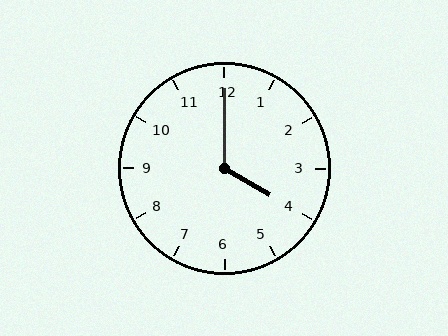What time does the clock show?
4:00.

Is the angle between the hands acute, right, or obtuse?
It is obtuse.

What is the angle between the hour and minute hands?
Approximately 120 degrees.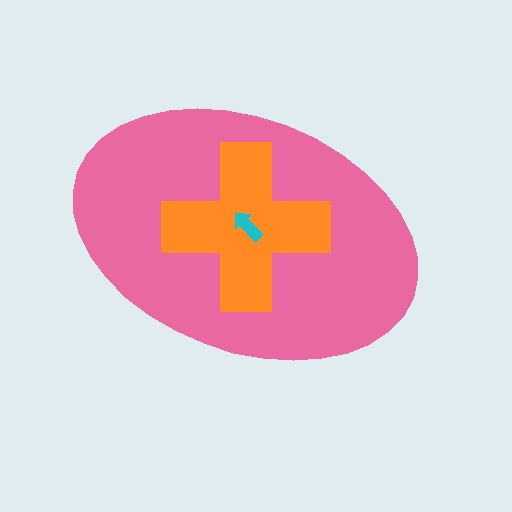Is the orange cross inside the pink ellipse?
Yes.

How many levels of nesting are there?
3.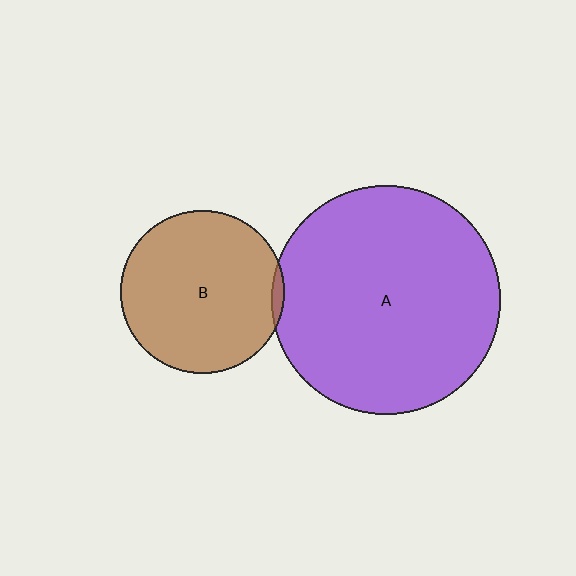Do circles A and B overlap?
Yes.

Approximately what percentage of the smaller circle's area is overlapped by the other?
Approximately 5%.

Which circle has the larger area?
Circle A (purple).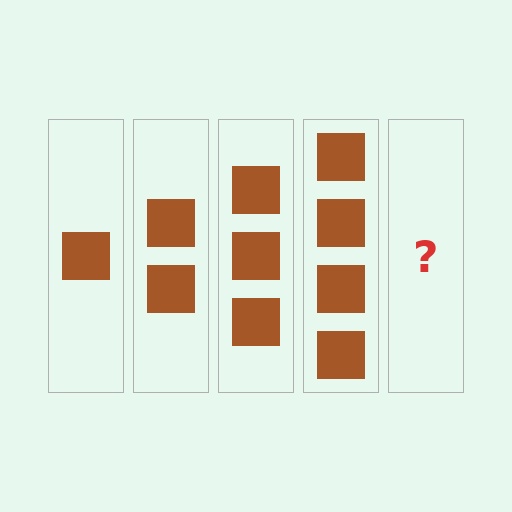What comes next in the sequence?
The next element should be 5 squares.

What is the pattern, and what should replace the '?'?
The pattern is that each step adds one more square. The '?' should be 5 squares.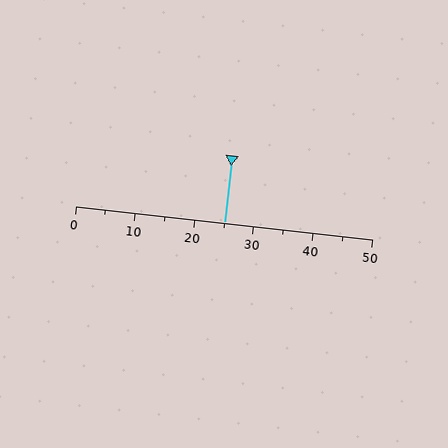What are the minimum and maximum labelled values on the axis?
The axis runs from 0 to 50.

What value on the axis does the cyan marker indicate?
The marker indicates approximately 25.